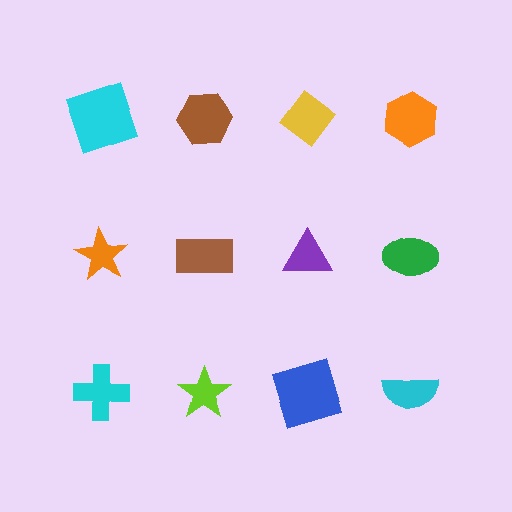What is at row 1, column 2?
A brown hexagon.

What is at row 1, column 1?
A cyan square.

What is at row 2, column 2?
A brown rectangle.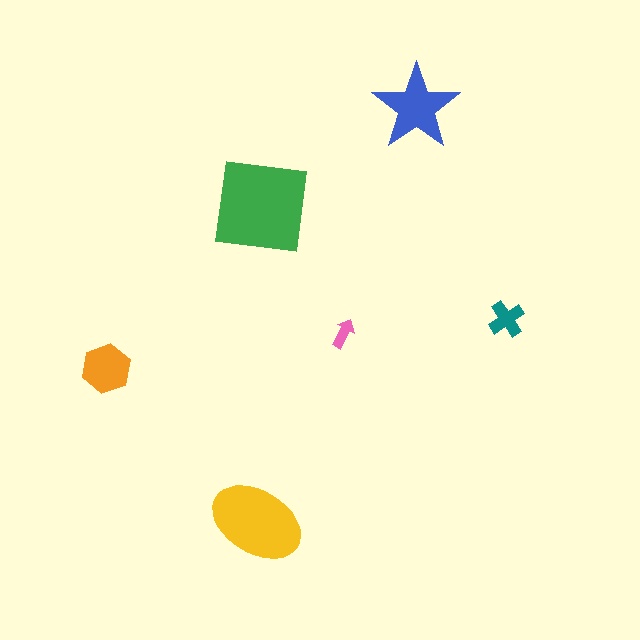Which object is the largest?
The green square.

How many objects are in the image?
There are 6 objects in the image.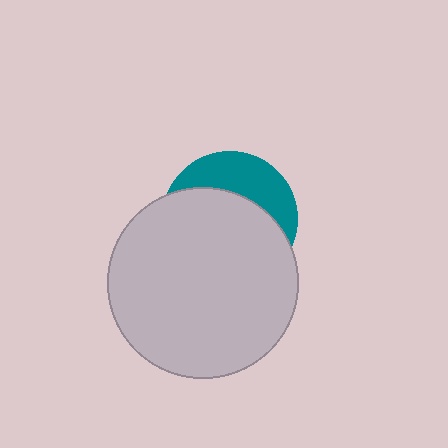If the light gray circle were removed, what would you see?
You would see the complete teal circle.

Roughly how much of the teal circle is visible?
A small part of it is visible (roughly 33%).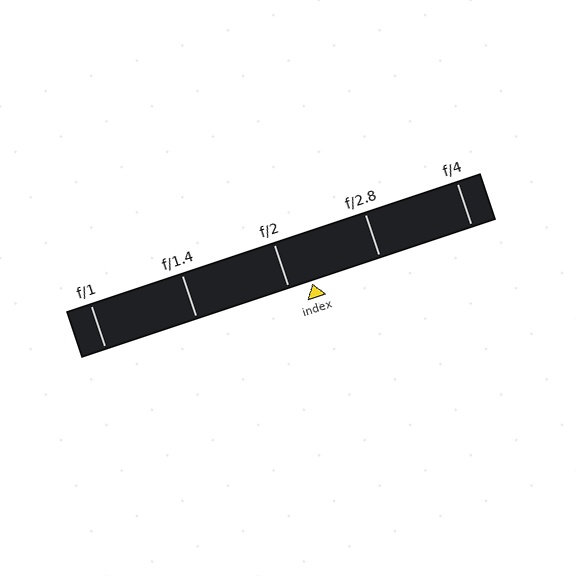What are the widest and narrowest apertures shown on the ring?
The widest aperture shown is f/1 and the narrowest is f/4.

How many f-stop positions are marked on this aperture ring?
There are 5 f-stop positions marked.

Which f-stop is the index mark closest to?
The index mark is closest to f/2.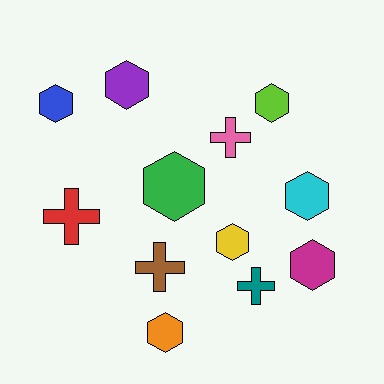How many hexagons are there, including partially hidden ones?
There are 8 hexagons.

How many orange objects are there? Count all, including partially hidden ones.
There is 1 orange object.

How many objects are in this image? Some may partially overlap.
There are 12 objects.